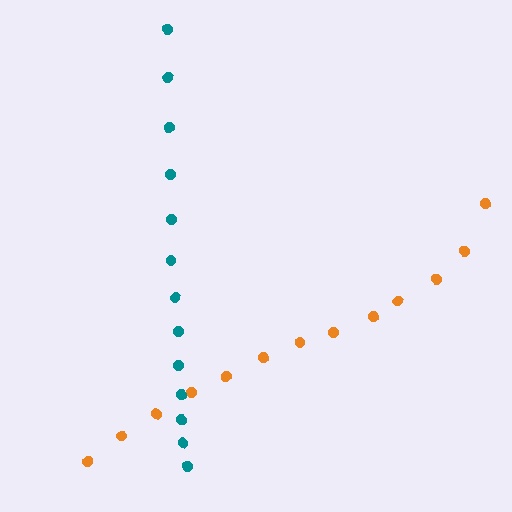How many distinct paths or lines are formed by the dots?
There are 2 distinct paths.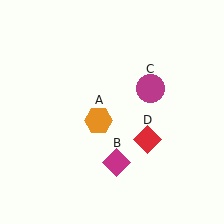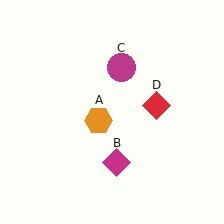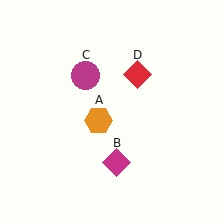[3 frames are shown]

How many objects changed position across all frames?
2 objects changed position: magenta circle (object C), red diamond (object D).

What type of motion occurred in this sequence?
The magenta circle (object C), red diamond (object D) rotated counterclockwise around the center of the scene.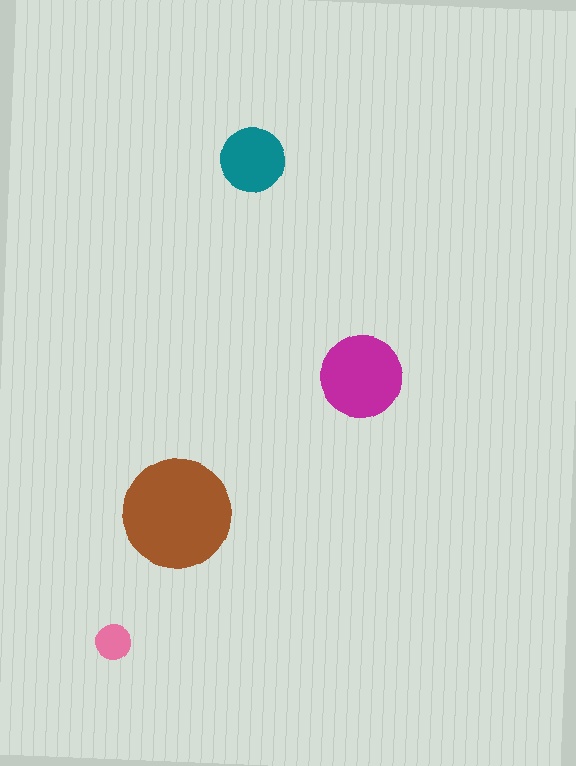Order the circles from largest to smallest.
the brown one, the magenta one, the teal one, the pink one.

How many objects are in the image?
There are 4 objects in the image.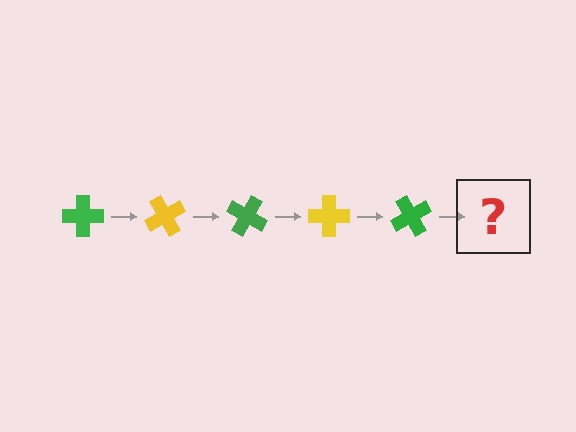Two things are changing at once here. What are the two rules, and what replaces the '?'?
The two rules are that it rotates 60 degrees each step and the color cycles through green and yellow. The '?' should be a yellow cross, rotated 300 degrees from the start.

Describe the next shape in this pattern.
It should be a yellow cross, rotated 300 degrees from the start.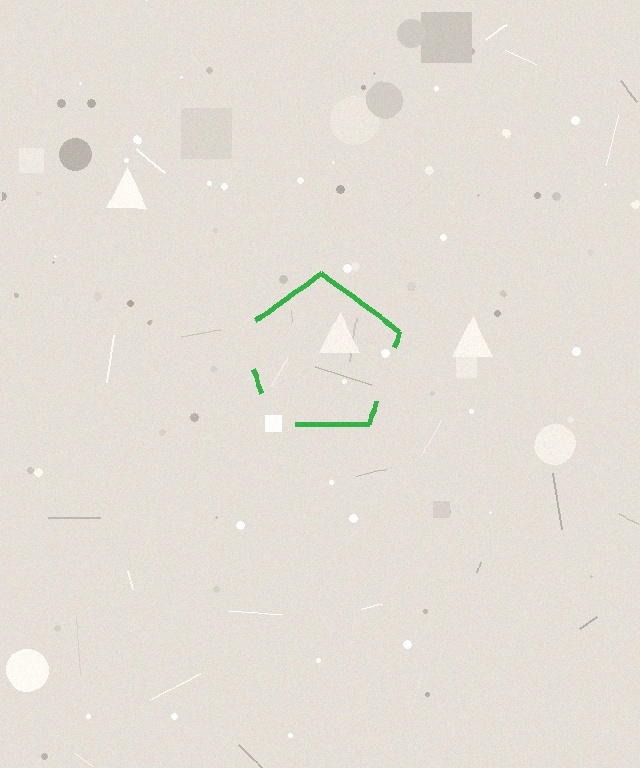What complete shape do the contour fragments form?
The contour fragments form a pentagon.